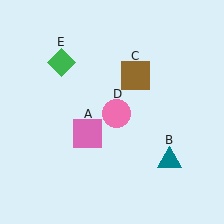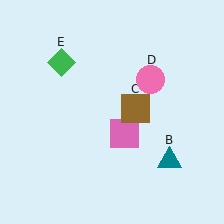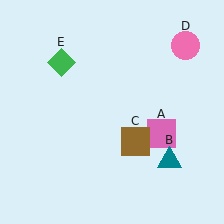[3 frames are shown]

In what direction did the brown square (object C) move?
The brown square (object C) moved down.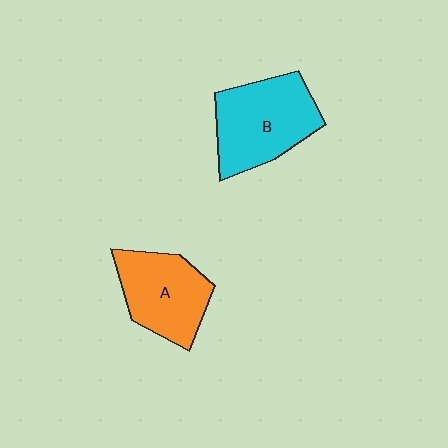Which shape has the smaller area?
Shape A (orange).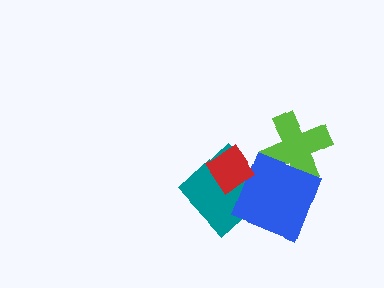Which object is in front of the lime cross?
The blue diamond is in front of the lime cross.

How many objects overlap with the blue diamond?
3 objects overlap with the blue diamond.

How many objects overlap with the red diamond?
2 objects overlap with the red diamond.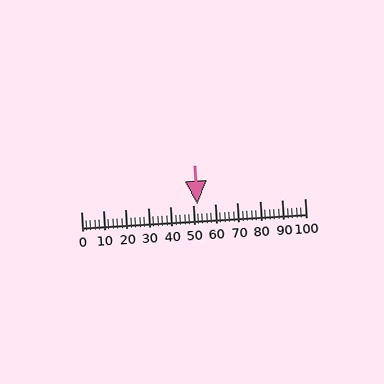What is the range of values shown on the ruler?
The ruler shows values from 0 to 100.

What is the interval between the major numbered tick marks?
The major tick marks are spaced 10 units apart.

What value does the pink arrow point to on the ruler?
The pink arrow points to approximately 52.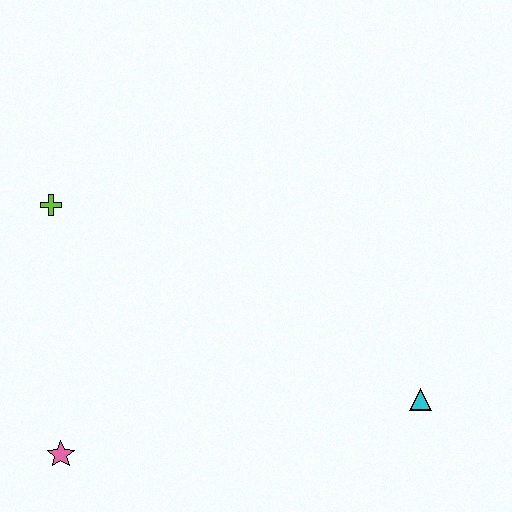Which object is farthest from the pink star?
The cyan triangle is farthest from the pink star.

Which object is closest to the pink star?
The lime cross is closest to the pink star.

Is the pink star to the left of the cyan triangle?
Yes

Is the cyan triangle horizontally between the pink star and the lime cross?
No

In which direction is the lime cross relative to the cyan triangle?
The lime cross is to the left of the cyan triangle.